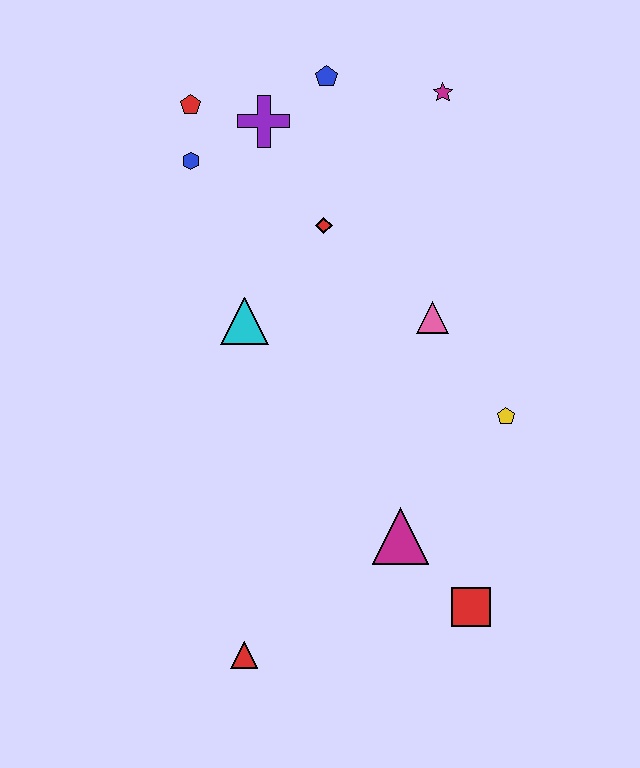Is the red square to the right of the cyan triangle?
Yes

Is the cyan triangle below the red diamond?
Yes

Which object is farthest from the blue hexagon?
The red square is farthest from the blue hexagon.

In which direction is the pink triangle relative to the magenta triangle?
The pink triangle is above the magenta triangle.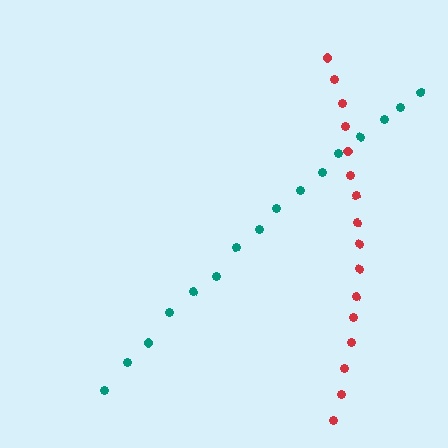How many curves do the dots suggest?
There are 2 distinct paths.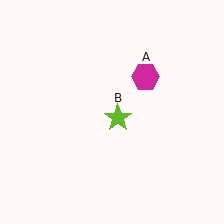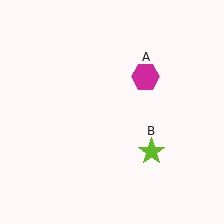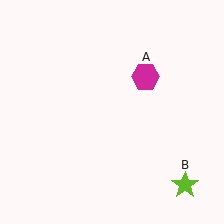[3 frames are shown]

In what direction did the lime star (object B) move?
The lime star (object B) moved down and to the right.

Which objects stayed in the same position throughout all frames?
Magenta hexagon (object A) remained stationary.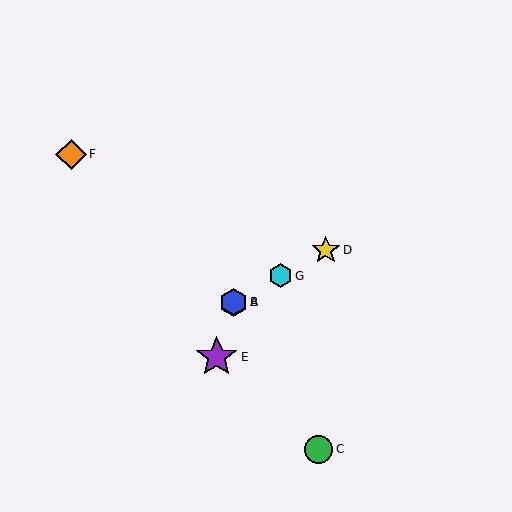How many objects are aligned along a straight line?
4 objects (A, B, D, G) are aligned along a straight line.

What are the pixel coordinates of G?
Object G is at (280, 276).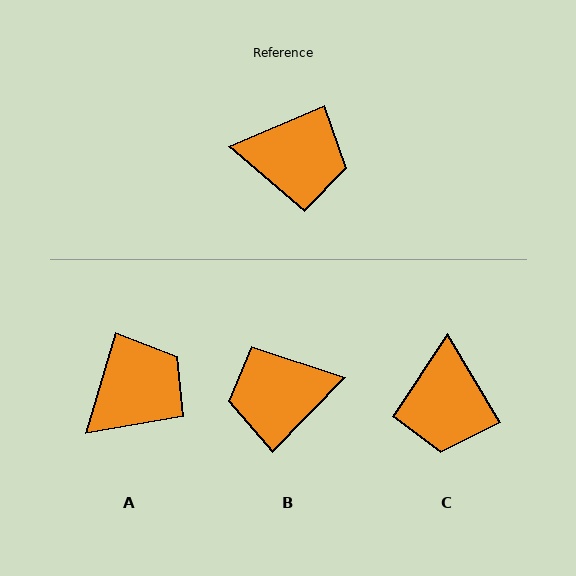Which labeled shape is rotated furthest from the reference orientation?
B, about 158 degrees away.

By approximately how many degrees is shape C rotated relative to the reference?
Approximately 83 degrees clockwise.